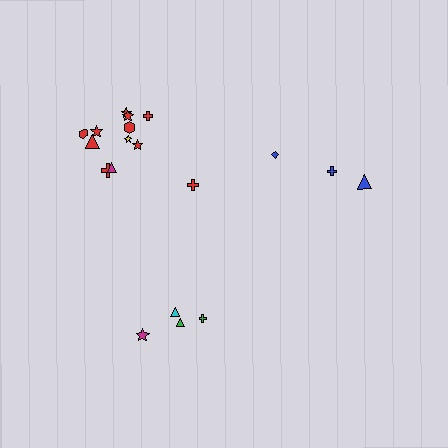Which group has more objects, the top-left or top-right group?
The top-left group.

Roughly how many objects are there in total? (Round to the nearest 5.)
Roughly 20 objects in total.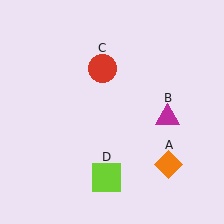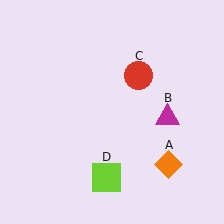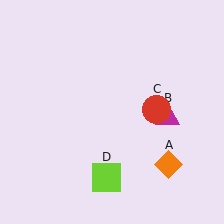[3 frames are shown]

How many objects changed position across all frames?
1 object changed position: red circle (object C).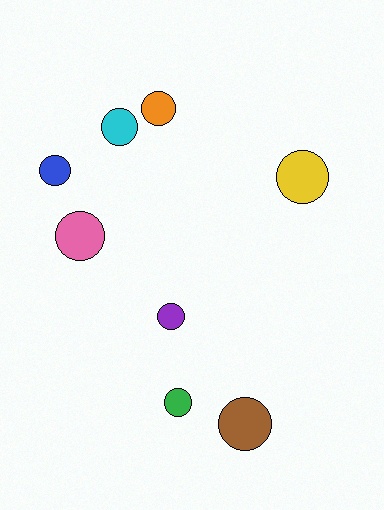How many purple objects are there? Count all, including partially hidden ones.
There is 1 purple object.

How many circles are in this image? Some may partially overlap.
There are 8 circles.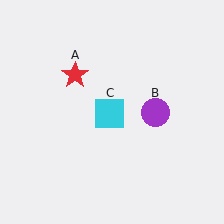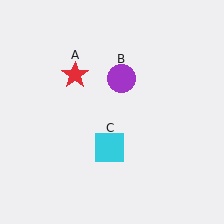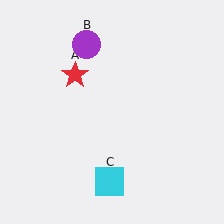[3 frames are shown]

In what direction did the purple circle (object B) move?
The purple circle (object B) moved up and to the left.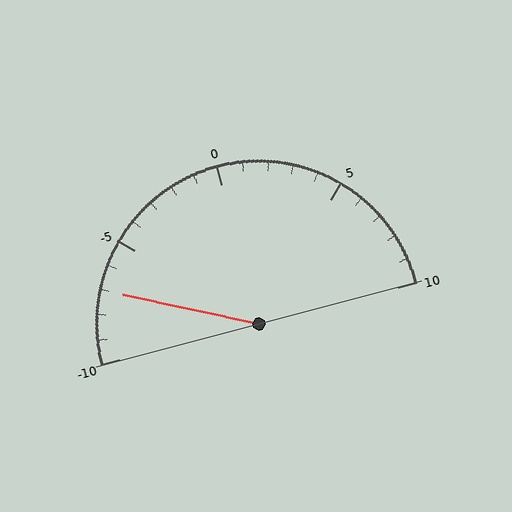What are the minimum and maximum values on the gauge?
The gauge ranges from -10 to 10.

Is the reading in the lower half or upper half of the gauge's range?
The reading is in the lower half of the range (-10 to 10).